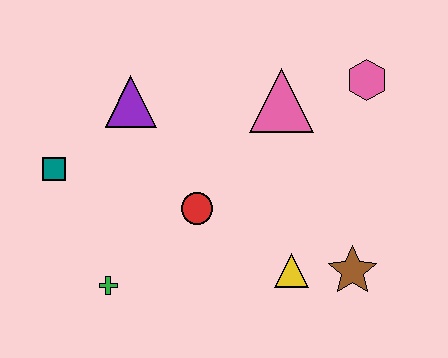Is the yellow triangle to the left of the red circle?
No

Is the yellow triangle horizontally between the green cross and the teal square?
No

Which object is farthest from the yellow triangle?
The teal square is farthest from the yellow triangle.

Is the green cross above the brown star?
No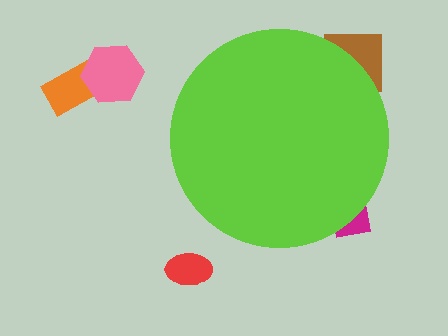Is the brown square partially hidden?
Yes, the brown square is partially hidden behind the lime circle.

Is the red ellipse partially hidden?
No, the red ellipse is fully visible.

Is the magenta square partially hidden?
Yes, the magenta square is partially hidden behind the lime circle.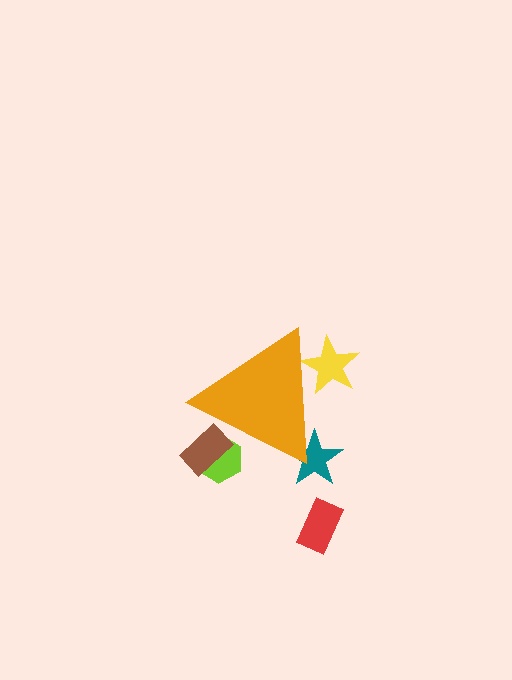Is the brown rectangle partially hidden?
Yes, the brown rectangle is partially hidden behind the orange triangle.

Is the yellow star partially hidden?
Yes, the yellow star is partially hidden behind the orange triangle.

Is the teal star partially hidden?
Yes, the teal star is partially hidden behind the orange triangle.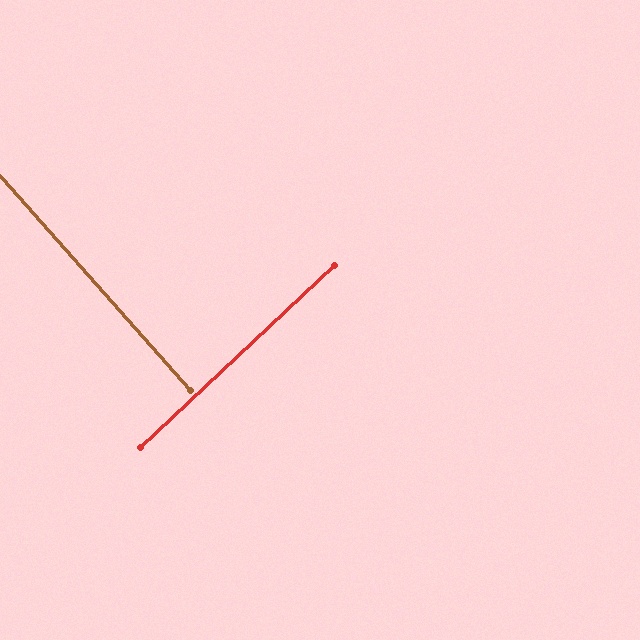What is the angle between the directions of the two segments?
Approximately 89 degrees.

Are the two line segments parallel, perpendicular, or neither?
Perpendicular — they meet at approximately 89°.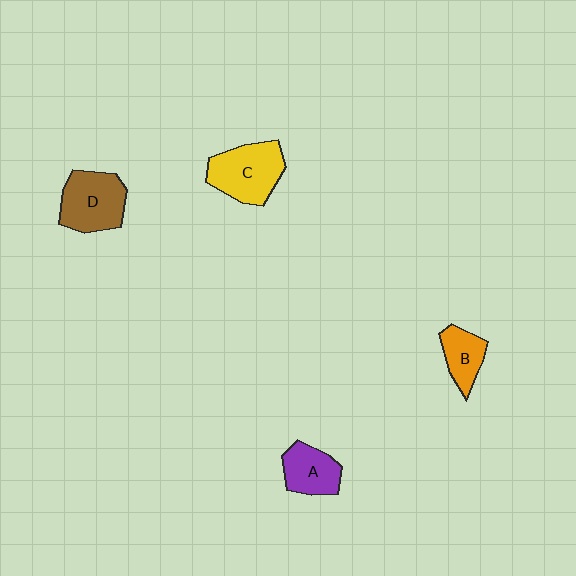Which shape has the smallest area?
Shape B (orange).